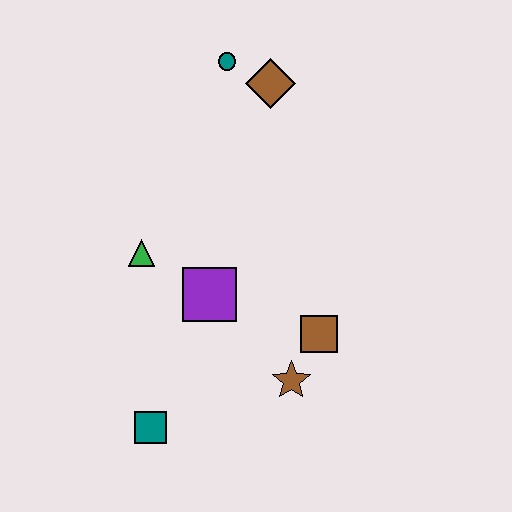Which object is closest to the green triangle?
The purple square is closest to the green triangle.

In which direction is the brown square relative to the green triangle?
The brown square is to the right of the green triangle.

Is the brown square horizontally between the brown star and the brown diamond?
No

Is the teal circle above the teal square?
Yes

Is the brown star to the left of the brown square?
Yes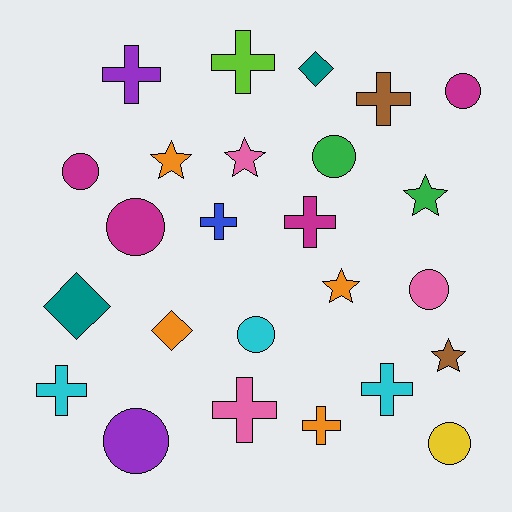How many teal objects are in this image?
There are 2 teal objects.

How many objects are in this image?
There are 25 objects.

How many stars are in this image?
There are 5 stars.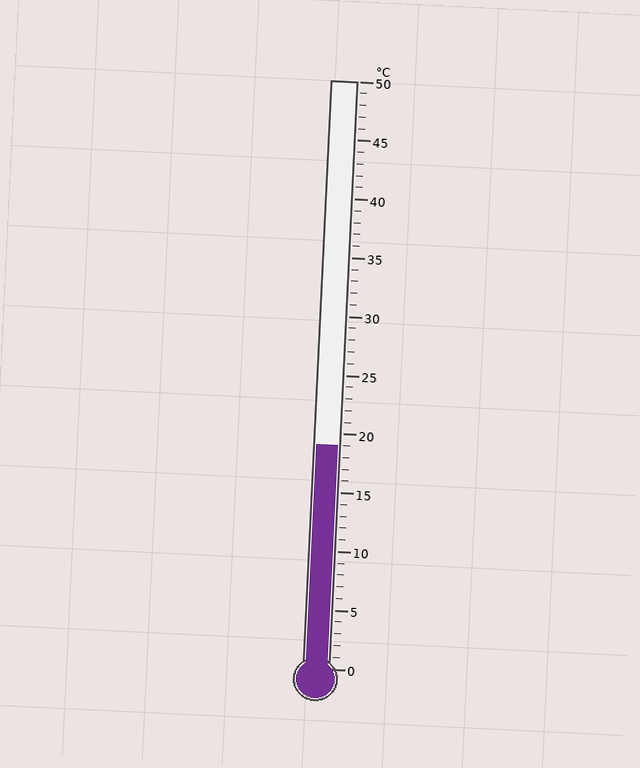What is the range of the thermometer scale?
The thermometer scale ranges from 0°C to 50°C.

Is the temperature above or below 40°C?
The temperature is below 40°C.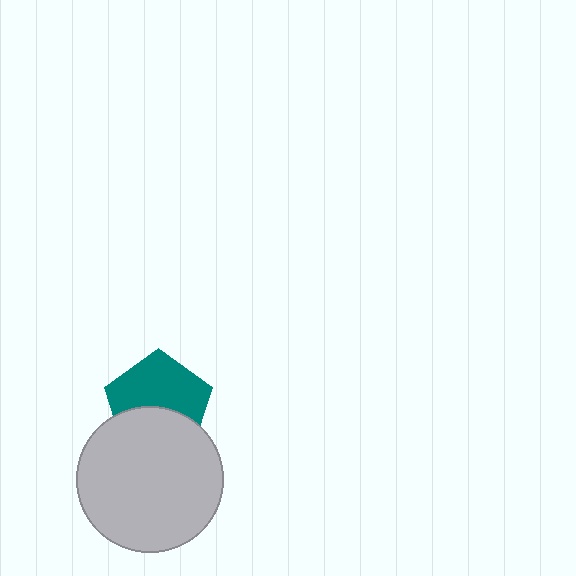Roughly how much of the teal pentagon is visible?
About half of it is visible (roughly 58%).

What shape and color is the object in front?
The object in front is a light gray circle.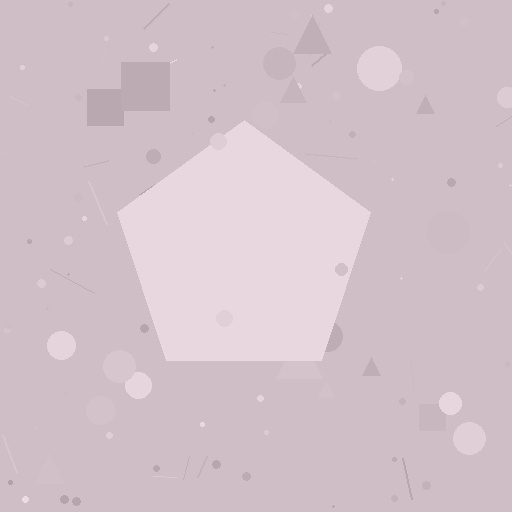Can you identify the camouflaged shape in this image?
The camouflaged shape is a pentagon.